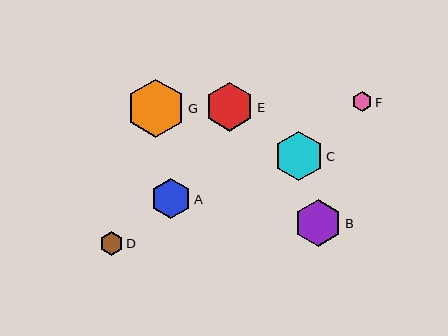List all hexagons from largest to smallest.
From largest to smallest: G, C, E, B, A, D, F.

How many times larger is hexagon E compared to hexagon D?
Hexagon E is approximately 2.1 times the size of hexagon D.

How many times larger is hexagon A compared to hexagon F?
Hexagon A is approximately 2.0 times the size of hexagon F.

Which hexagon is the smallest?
Hexagon F is the smallest with a size of approximately 20 pixels.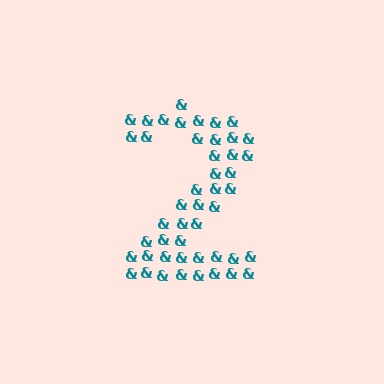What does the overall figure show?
The overall figure shows the digit 2.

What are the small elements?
The small elements are ampersands.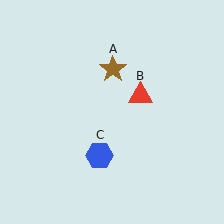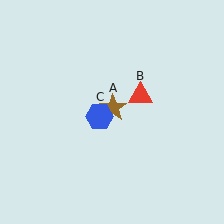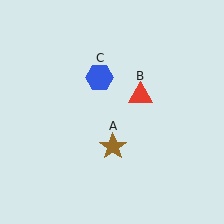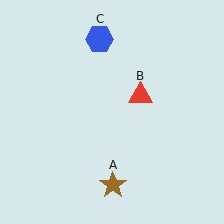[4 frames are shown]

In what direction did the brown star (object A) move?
The brown star (object A) moved down.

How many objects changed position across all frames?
2 objects changed position: brown star (object A), blue hexagon (object C).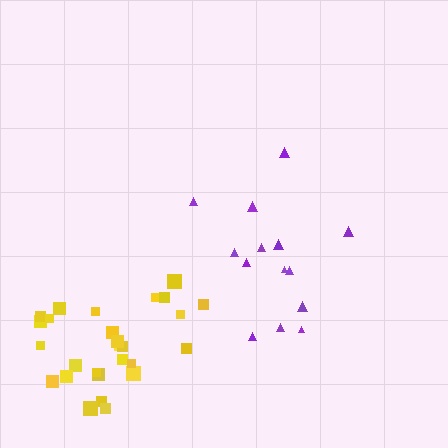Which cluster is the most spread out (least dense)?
Purple.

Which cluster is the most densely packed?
Yellow.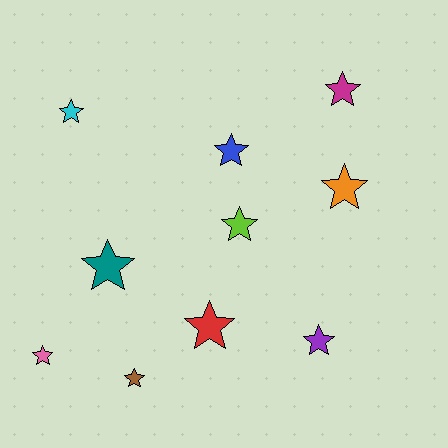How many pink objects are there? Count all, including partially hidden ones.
There is 1 pink object.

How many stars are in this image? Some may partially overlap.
There are 10 stars.